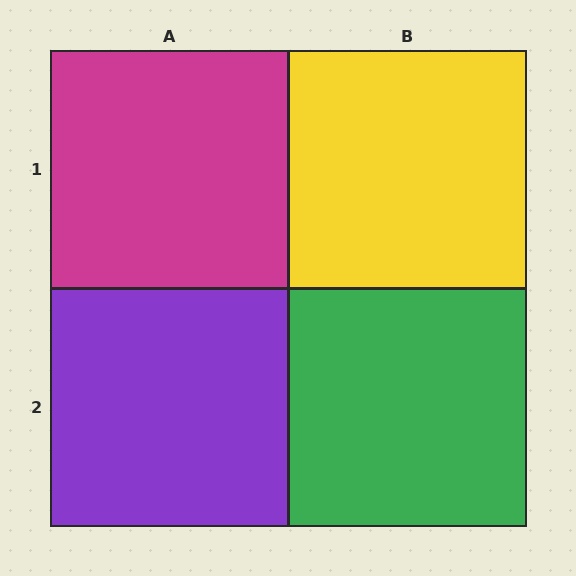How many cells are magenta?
1 cell is magenta.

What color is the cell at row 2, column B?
Green.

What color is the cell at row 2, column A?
Purple.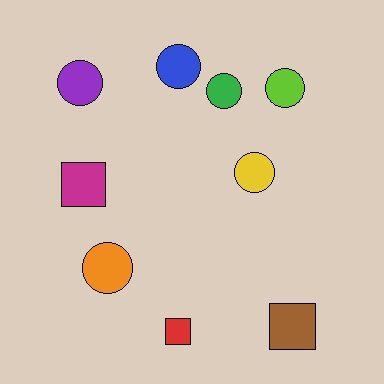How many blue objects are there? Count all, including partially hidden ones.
There is 1 blue object.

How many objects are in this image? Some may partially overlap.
There are 9 objects.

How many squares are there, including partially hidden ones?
There are 3 squares.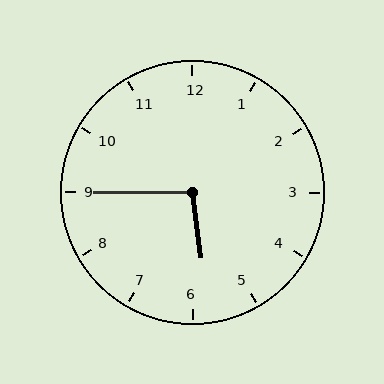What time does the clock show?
5:45.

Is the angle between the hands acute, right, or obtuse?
It is obtuse.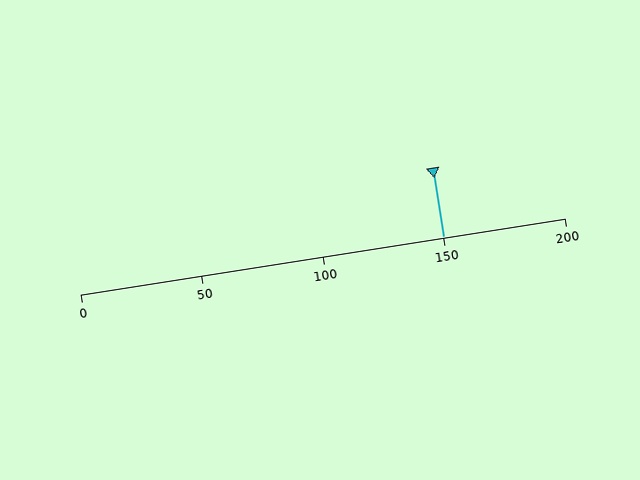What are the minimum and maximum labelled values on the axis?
The axis runs from 0 to 200.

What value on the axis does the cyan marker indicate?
The marker indicates approximately 150.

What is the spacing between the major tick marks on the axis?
The major ticks are spaced 50 apart.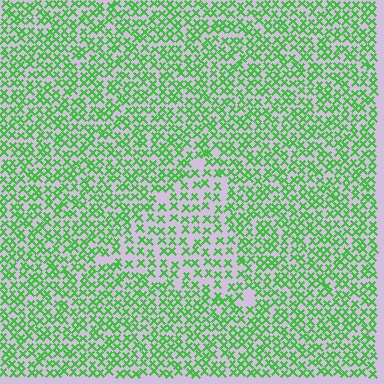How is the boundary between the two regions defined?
The boundary is defined by a change in element density (approximately 1.6x ratio). All elements are the same color, size, and shape.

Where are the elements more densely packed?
The elements are more densely packed outside the triangle boundary.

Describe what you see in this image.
The image contains small green elements arranged at two different densities. A triangle-shaped region is visible where the elements are less densely packed than the surrounding area.